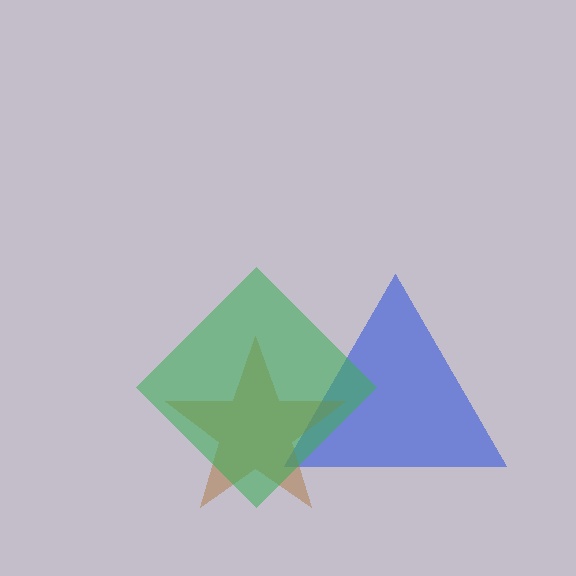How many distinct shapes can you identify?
There are 3 distinct shapes: a blue triangle, a brown star, a green diamond.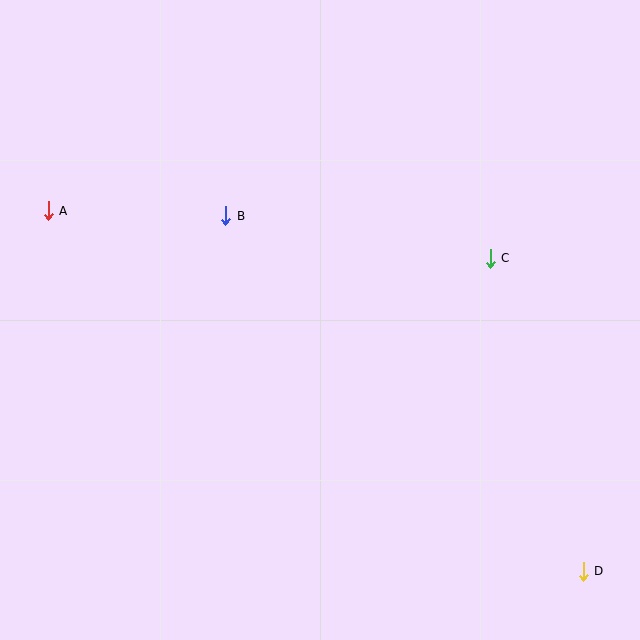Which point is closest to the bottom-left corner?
Point A is closest to the bottom-left corner.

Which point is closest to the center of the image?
Point B at (226, 216) is closest to the center.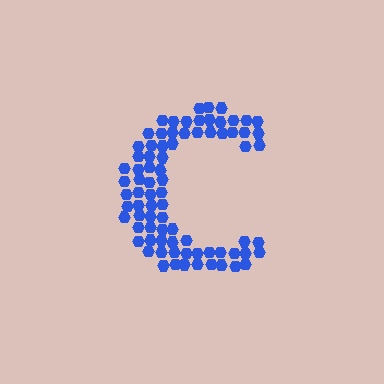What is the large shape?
The large shape is the letter C.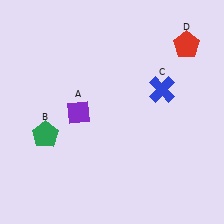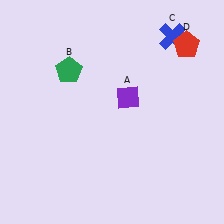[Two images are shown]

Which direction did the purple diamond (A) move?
The purple diamond (A) moved right.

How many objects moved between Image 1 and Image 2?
3 objects moved between the two images.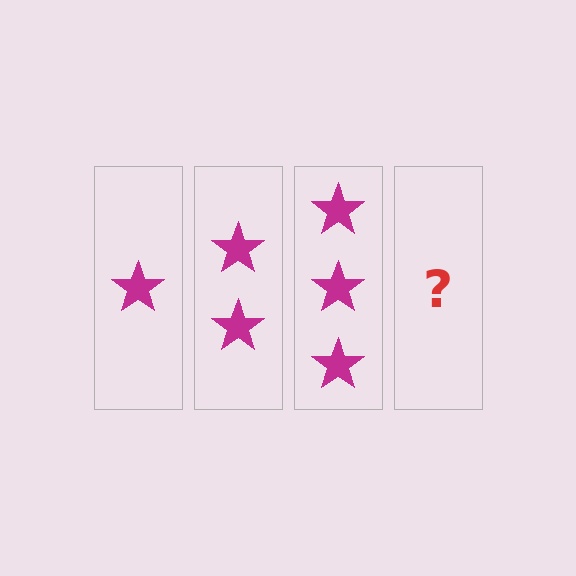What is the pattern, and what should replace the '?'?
The pattern is that each step adds one more star. The '?' should be 4 stars.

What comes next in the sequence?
The next element should be 4 stars.